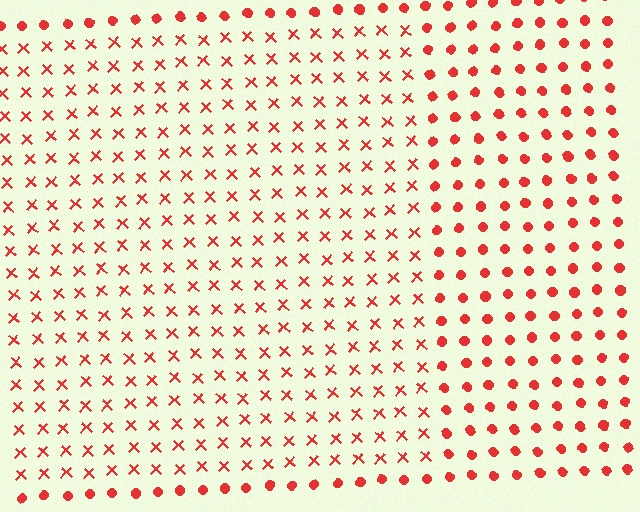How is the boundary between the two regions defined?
The boundary is defined by a change in element shape: X marks inside vs. circles outside. All elements share the same color and spacing.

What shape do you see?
I see a rectangle.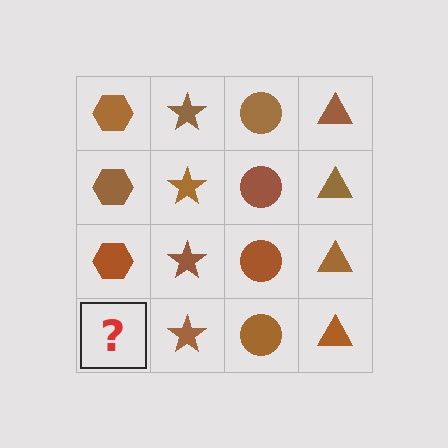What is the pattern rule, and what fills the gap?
The rule is that each column has a consistent shape. The gap should be filled with a brown hexagon.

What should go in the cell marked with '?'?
The missing cell should contain a brown hexagon.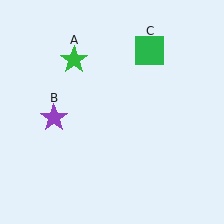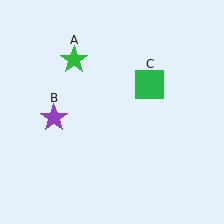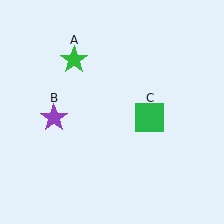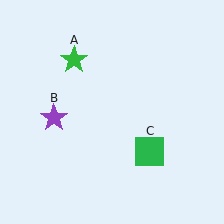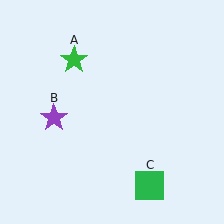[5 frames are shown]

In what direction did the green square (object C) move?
The green square (object C) moved down.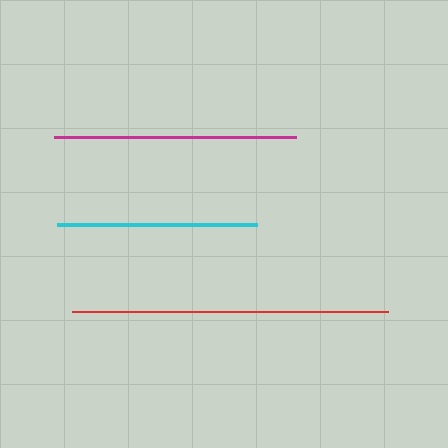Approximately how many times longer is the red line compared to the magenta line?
The red line is approximately 1.3 times the length of the magenta line.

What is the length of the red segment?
The red segment is approximately 316 pixels long.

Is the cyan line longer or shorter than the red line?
The red line is longer than the cyan line.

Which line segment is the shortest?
The cyan line is the shortest at approximately 199 pixels.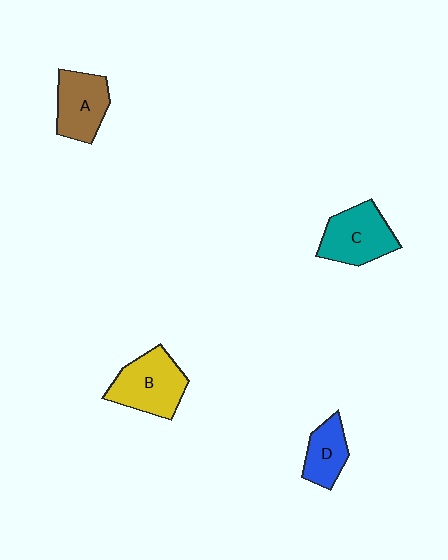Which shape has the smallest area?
Shape D (blue).